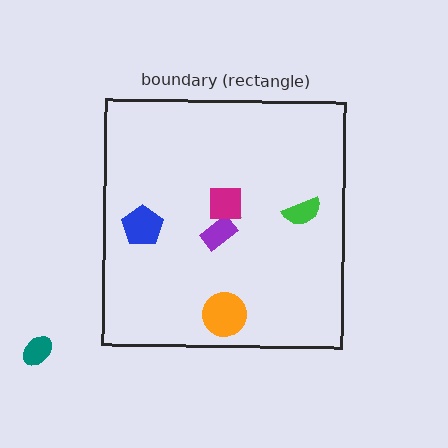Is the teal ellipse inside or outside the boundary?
Outside.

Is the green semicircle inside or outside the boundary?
Inside.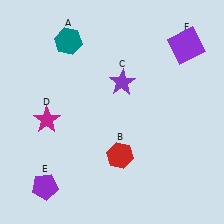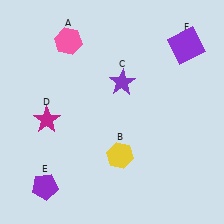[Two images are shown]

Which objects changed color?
A changed from teal to pink. B changed from red to yellow.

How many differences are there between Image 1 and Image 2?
There are 2 differences between the two images.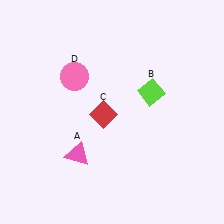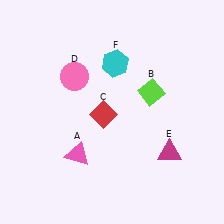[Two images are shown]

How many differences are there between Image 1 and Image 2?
There are 2 differences between the two images.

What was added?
A magenta triangle (E), a cyan hexagon (F) were added in Image 2.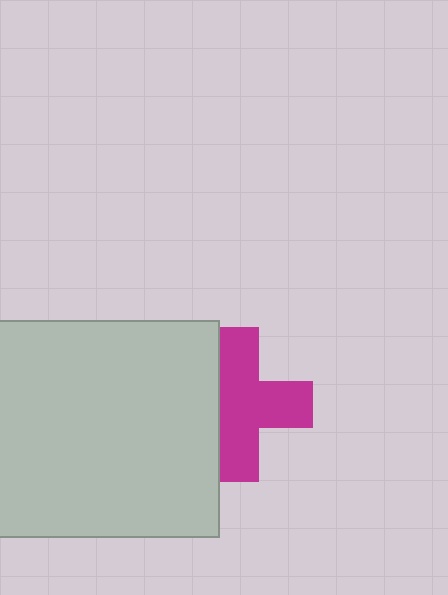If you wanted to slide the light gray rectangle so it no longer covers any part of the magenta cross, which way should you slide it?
Slide it left — that is the most direct way to separate the two shapes.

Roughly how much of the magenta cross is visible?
Most of it is visible (roughly 70%).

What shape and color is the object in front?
The object in front is a light gray rectangle.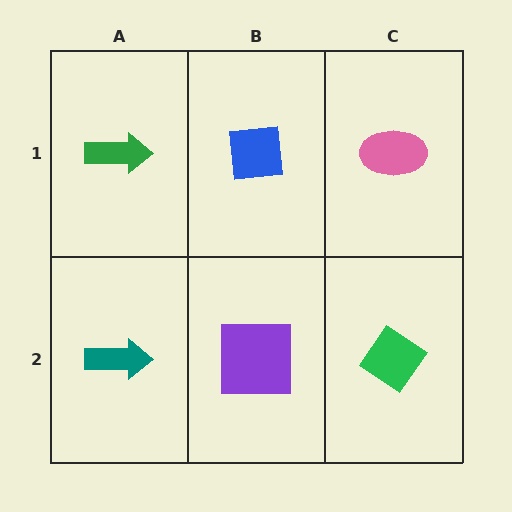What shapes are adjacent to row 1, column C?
A green diamond (row 2, column C), a blue square (row 1, column B).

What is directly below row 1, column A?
A teal arrow.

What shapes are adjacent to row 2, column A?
A green arrow (row 1, column A), a purple square (row 2, column B).